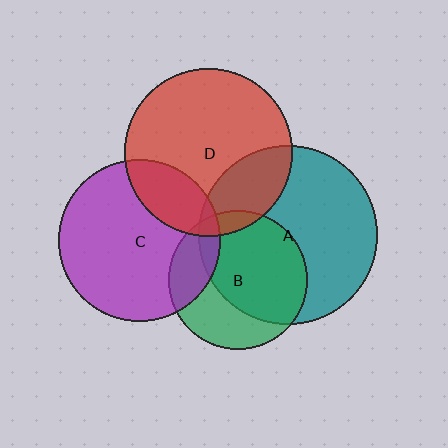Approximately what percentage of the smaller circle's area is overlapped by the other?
Approximately 20%.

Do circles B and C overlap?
Yes.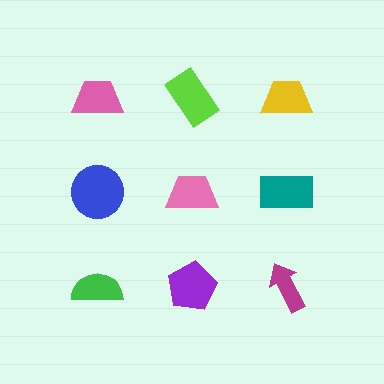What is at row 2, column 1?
A blue circle.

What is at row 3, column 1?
A green semicircle.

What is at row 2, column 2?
A pink trapezoid.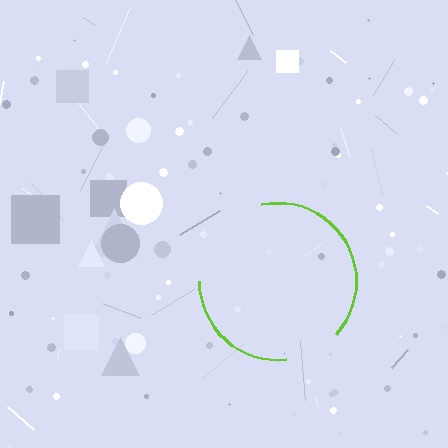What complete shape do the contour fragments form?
The contour fragments form a circle.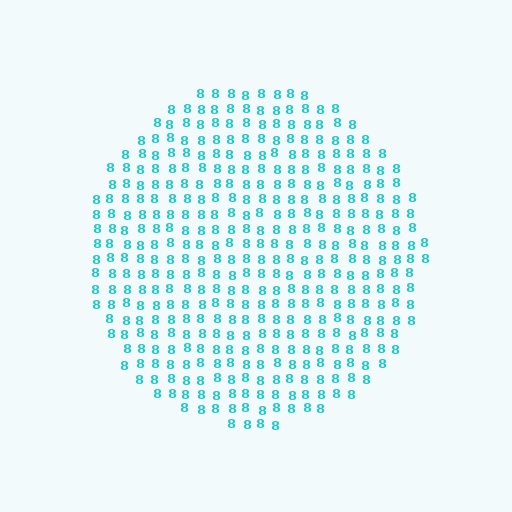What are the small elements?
The small elements are digit 8's.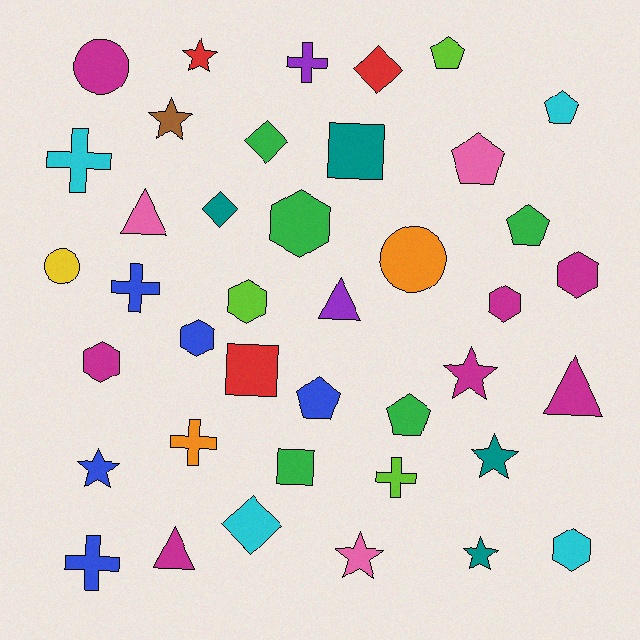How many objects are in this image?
There are 40 objects.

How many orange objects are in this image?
There are 2 orange objects.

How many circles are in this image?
There are 3 circles.